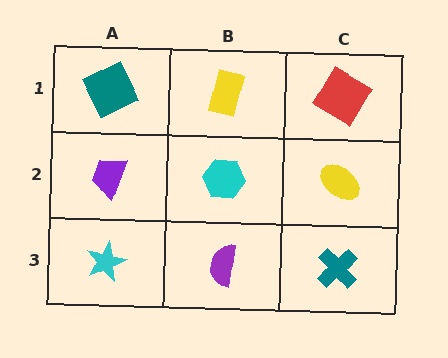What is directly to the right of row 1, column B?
A red diamond.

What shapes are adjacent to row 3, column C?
A yellow ellipse (row 2, column C), a purple semicircle (row 3, column B).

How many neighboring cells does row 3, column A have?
2.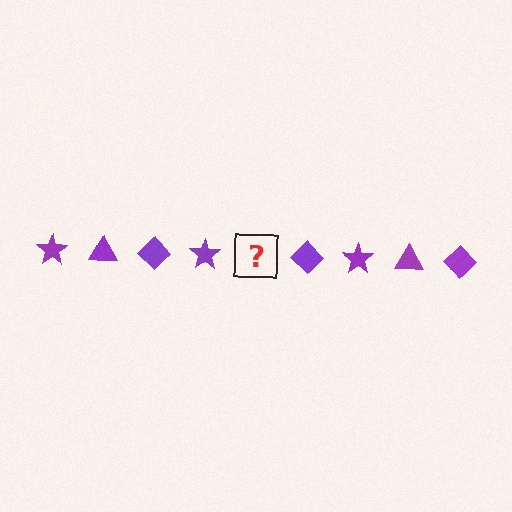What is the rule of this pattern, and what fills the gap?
The rule is that the pattern cycles through star, triangle, diamond shapes in purple. The gap should be filled with a purple triangle.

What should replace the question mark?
The question mark should be replaced with a purple triangle.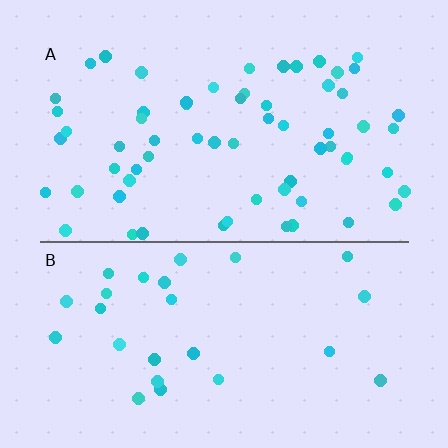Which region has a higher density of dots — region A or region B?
A (the top).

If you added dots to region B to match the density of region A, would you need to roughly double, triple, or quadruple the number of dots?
Approximately double.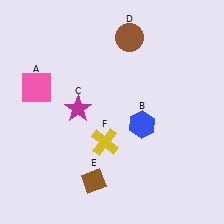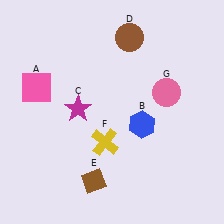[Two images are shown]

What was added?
A pink circle (G) was added in Image 2.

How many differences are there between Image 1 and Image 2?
There is 1 difference between the two images.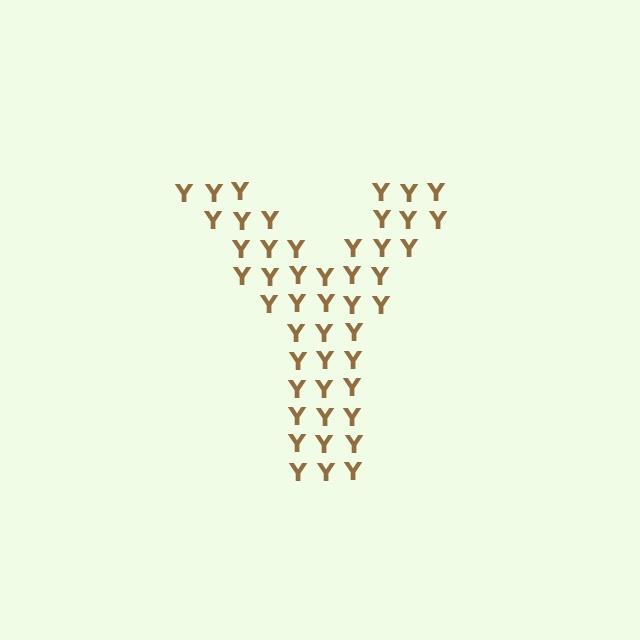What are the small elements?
The small elements are letter Y's.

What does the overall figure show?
The overall figure shows the letter Y.